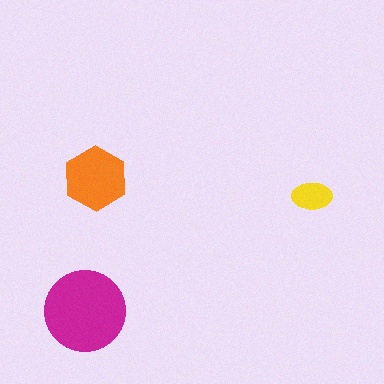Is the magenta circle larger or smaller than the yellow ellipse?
Larger.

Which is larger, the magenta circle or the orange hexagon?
The magenta circle.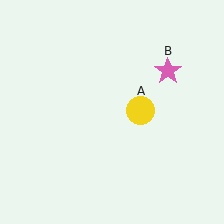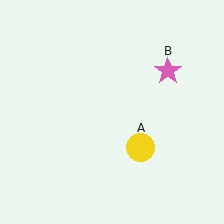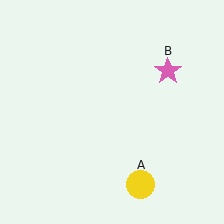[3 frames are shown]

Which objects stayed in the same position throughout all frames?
Pink star (object B) remained stationary.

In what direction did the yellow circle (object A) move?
The yellow circle (object A) moved down.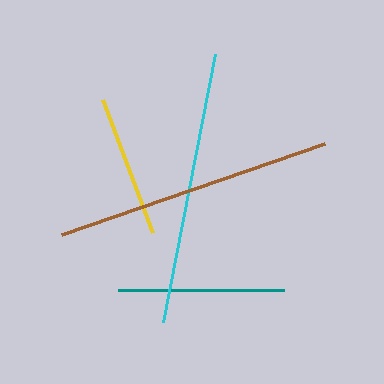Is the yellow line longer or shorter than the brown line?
The brown line is longer than the yellow line.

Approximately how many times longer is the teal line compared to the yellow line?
The teal line is approximately 1.2 times the length of the yellow line.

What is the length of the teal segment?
The teal segment is approximately 165 pixels long.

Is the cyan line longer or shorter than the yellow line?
The cyan line is longer than the yellow line.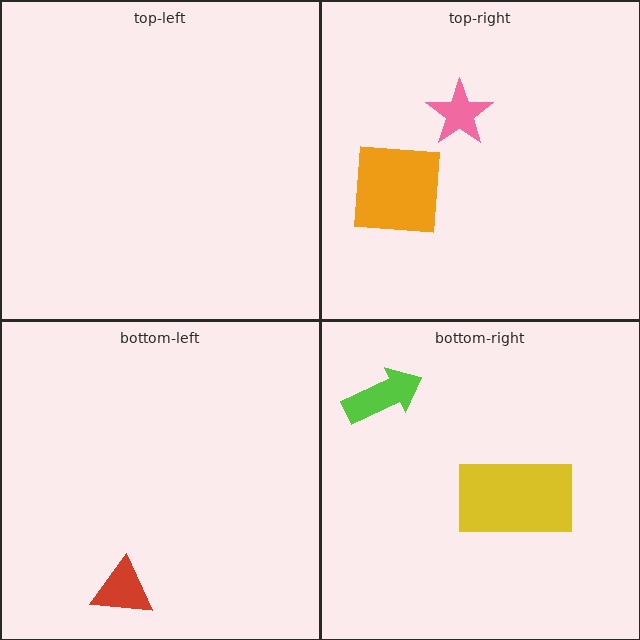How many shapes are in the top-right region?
2.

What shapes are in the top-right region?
The pink star, the orange square.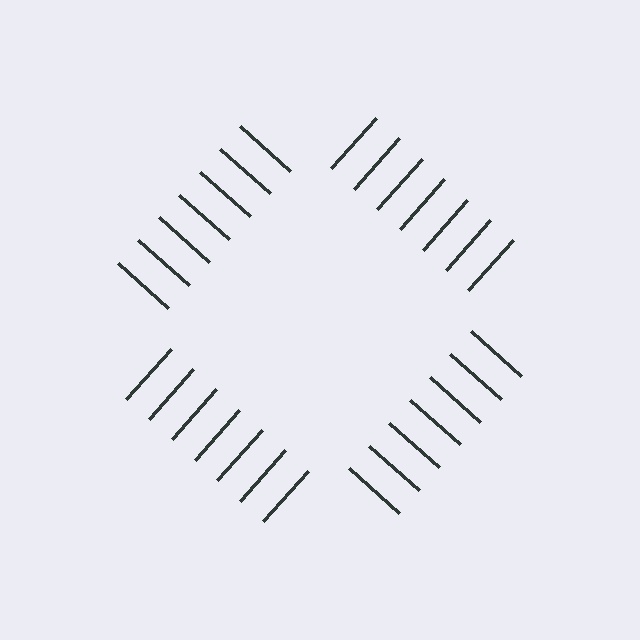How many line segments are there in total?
28 — 7 along each of the 4 edges.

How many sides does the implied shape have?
4 sides — the line-ends trace a square.